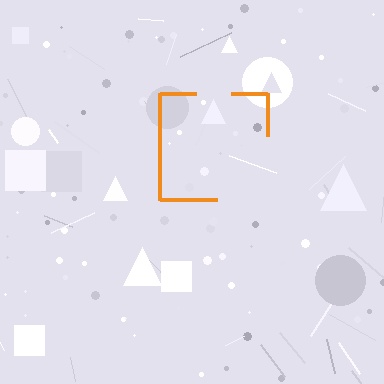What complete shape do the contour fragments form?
The contour fragments form a square.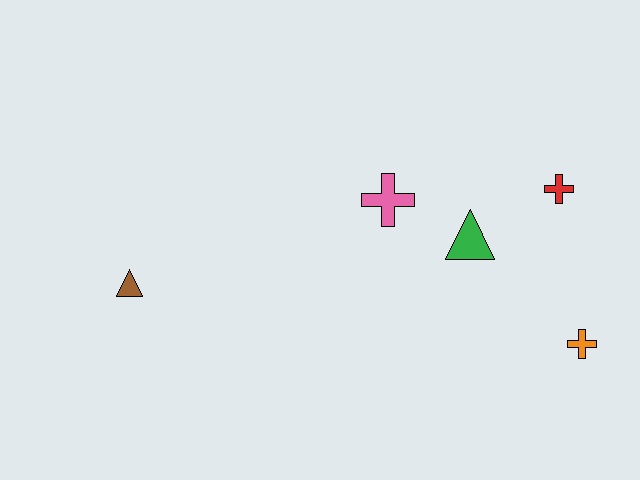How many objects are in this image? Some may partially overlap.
There are 5 objects.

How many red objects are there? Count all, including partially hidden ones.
There is 1 red object.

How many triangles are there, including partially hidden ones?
There are 2 triangles.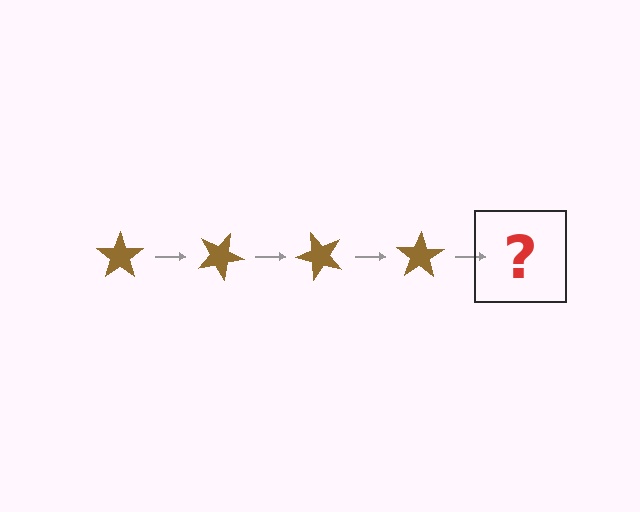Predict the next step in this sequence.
The next step is a brown star rotated 100 degrees.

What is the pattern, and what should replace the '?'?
The pattern is that the star rotates 25 degrees each step. The '?' should be a brown star rotated 100 degrees.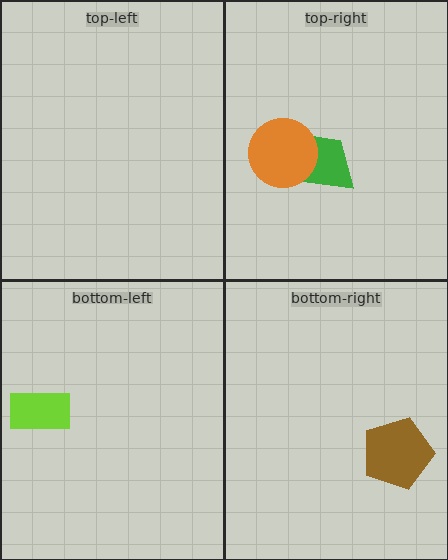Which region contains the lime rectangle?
The bottom-left region.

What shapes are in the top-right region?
The green trapezoid, the orange circle.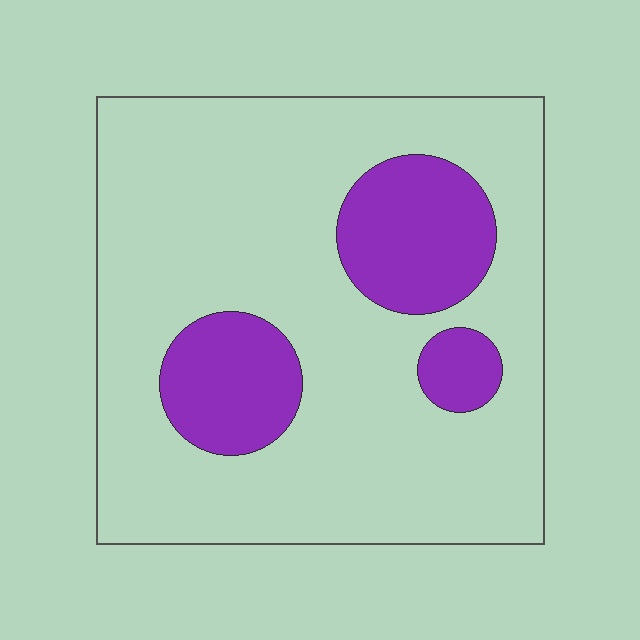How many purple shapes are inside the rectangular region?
3.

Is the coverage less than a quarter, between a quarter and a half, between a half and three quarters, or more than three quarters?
Less than a quarter.